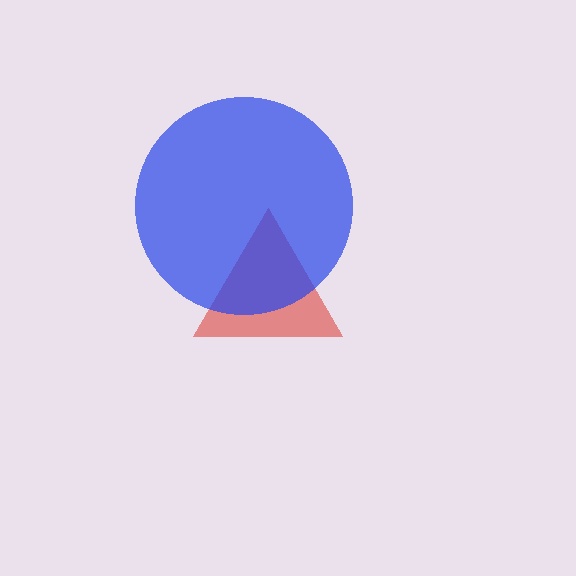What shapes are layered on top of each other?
The layered shapes are: a red triangle, a blue circle.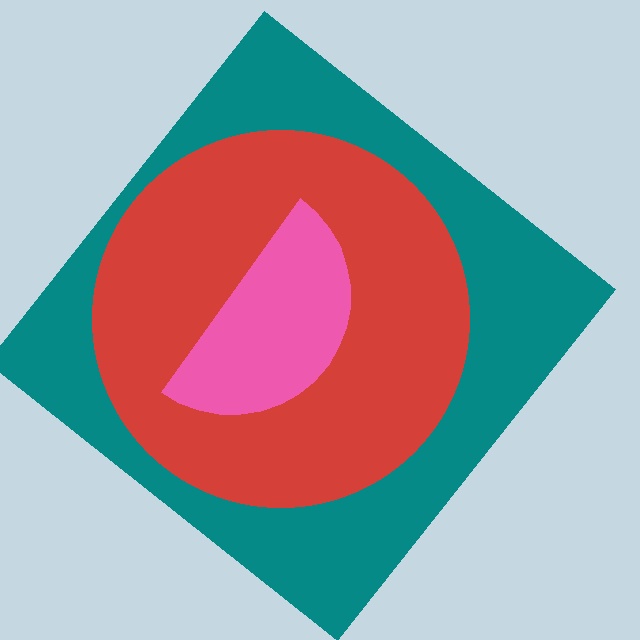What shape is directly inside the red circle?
The pink semicircle.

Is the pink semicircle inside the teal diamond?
Yes.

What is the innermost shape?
The pink semicircle.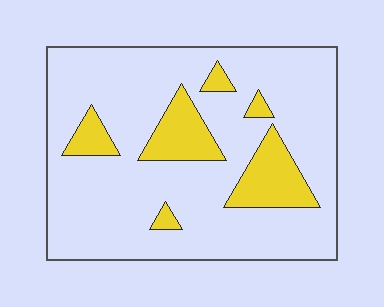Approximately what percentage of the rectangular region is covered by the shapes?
Approximately 15%.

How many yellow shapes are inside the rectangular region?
6.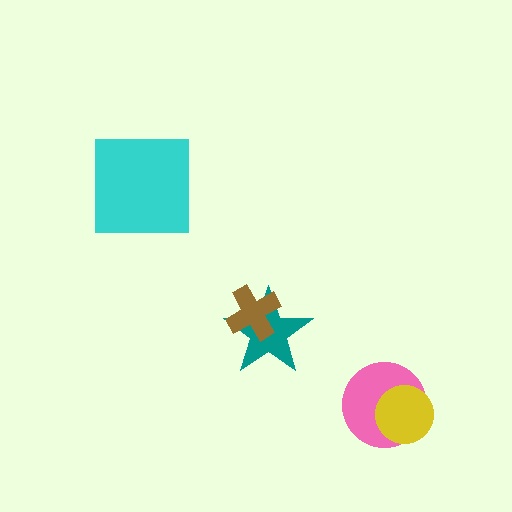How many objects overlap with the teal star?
1 object overlaps with the teal star.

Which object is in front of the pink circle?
The yellow circle is in front of the pink circle.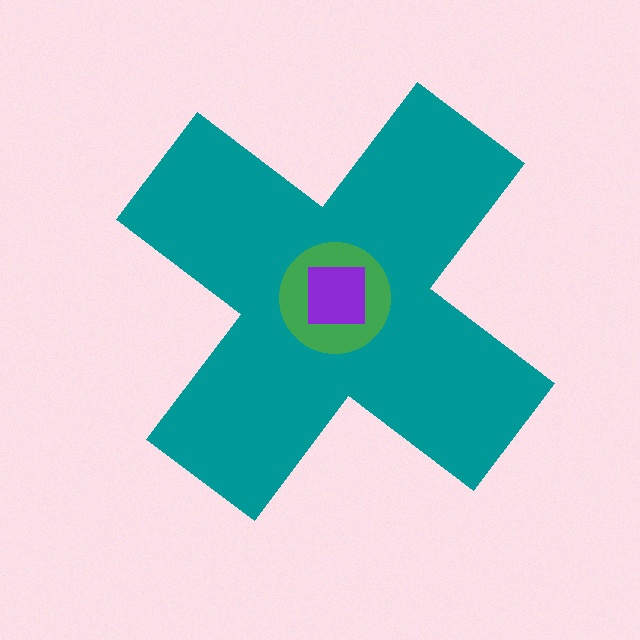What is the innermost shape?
The purple square.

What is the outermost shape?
The teal cross.